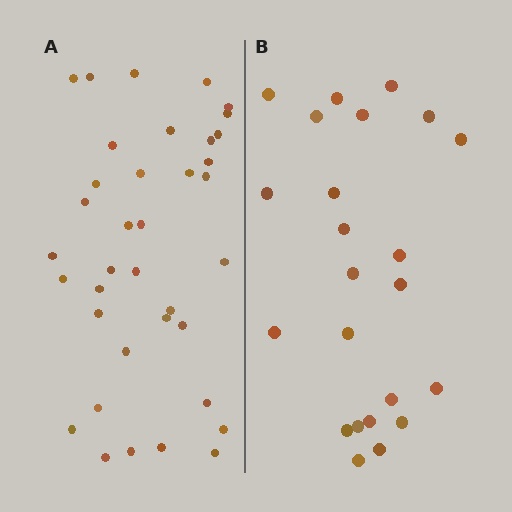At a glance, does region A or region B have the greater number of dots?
Region A (the left region) has more dots.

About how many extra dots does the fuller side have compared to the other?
Region A has approximately 15 more dots than region B.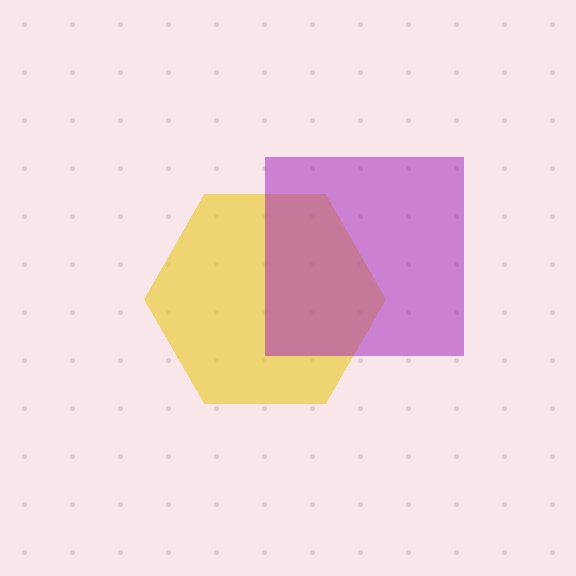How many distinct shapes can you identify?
There are 2 distinct shapes: a yellow hexagon, a purple square.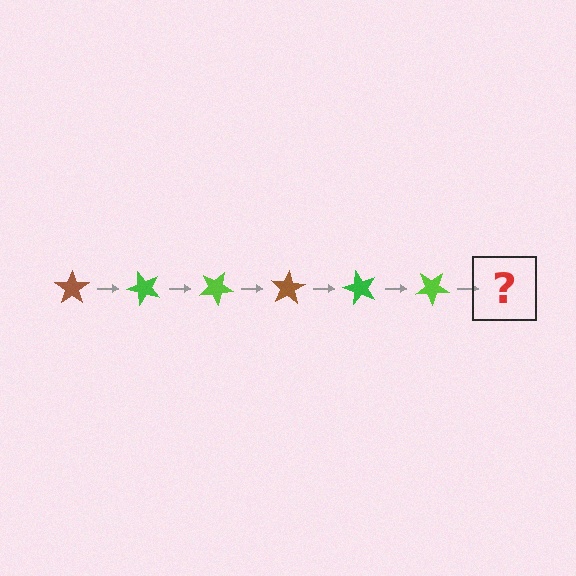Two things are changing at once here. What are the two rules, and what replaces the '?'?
The two rules are that it rotates 50 degrees each step and the color cycles through brown, green, and lime. The '?' should be a brown star, rotated 300 degrees from the start.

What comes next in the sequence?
The next element should be a brown star, rotated 300 degrees from the start.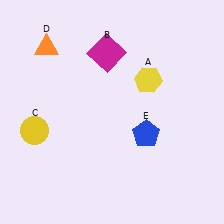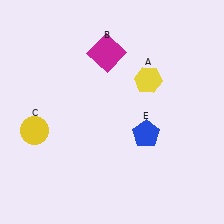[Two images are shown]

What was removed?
The orange triangle (D) was removed in Image 2.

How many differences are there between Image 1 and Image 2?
There is 1 difference between the two images.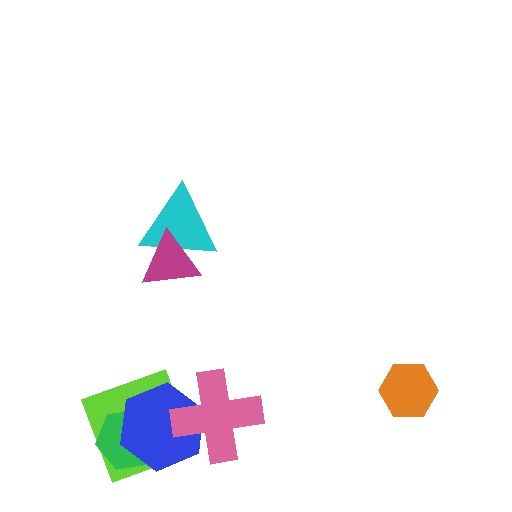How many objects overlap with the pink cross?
2 objects overlap with the pink cross.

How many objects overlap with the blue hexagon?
3 objects overlap with the blue hexagon.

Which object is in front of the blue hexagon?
The pink cross is in front of the blue hexagon.